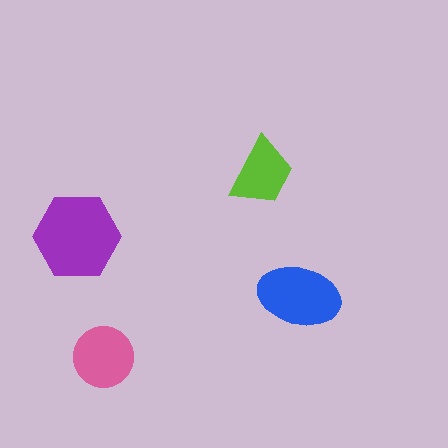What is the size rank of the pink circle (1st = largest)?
3rd.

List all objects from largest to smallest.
The purple hexagon, the blue ellipse, the pink circle, the lime trapezoid.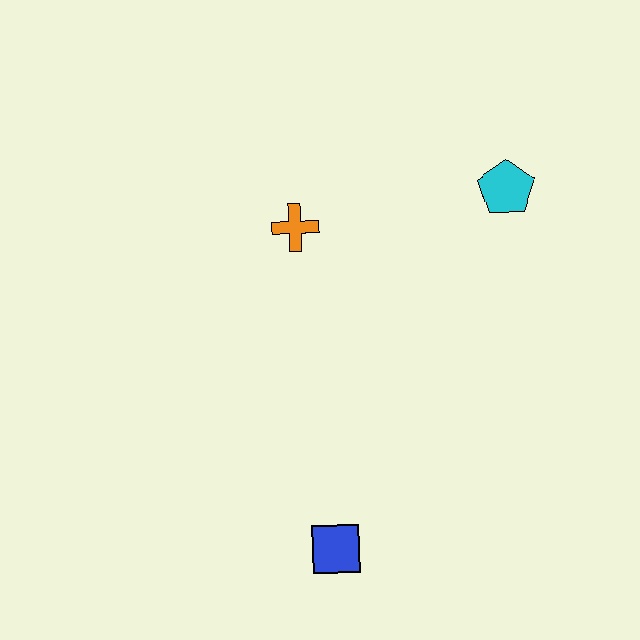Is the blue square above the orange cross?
No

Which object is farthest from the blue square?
The cyan pentagon is farthest from the blue square.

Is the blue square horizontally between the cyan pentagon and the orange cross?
Yes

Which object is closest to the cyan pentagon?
The orange cross is closest to the cyan pentagon.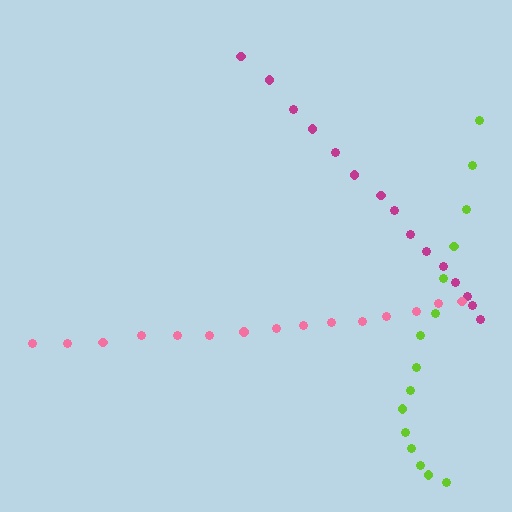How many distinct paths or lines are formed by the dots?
There are 3 distinct paths.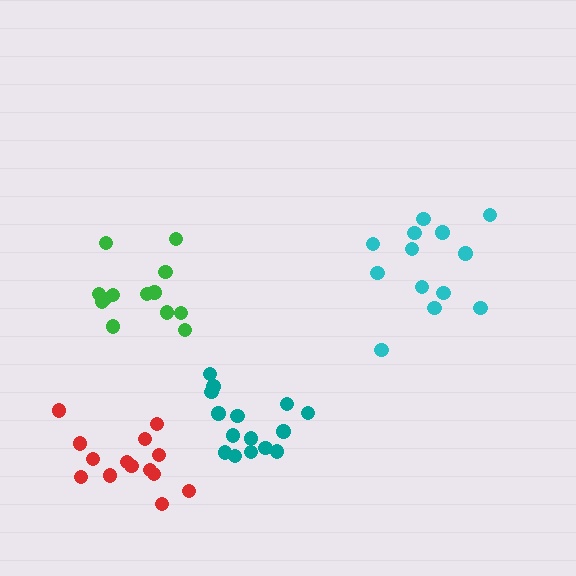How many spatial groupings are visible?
There are 4 spatial groupings.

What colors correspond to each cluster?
The clusters are colored: teal, red, green, cyan.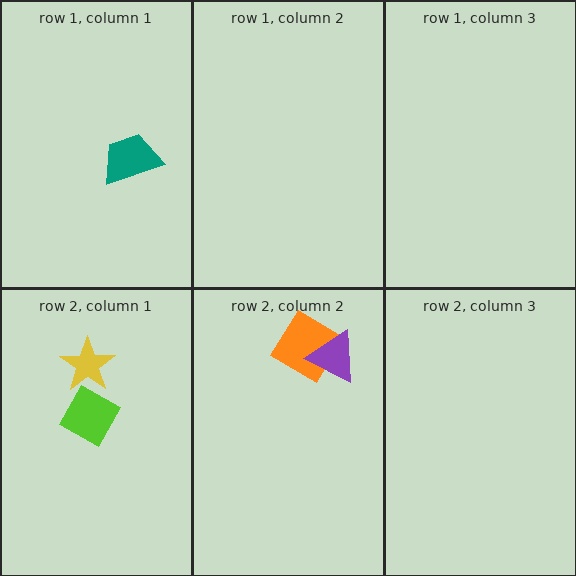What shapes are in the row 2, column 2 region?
The orange diamond, the purple triangle.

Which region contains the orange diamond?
The row 2, column 2 region.